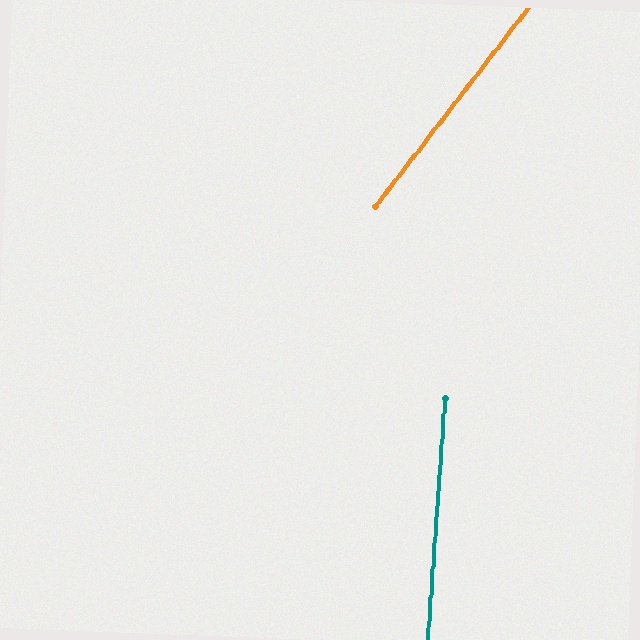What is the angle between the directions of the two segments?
Approximately 33 degrees.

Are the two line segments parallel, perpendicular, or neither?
Neither parallel nor perpendicular — they differ by about 33°.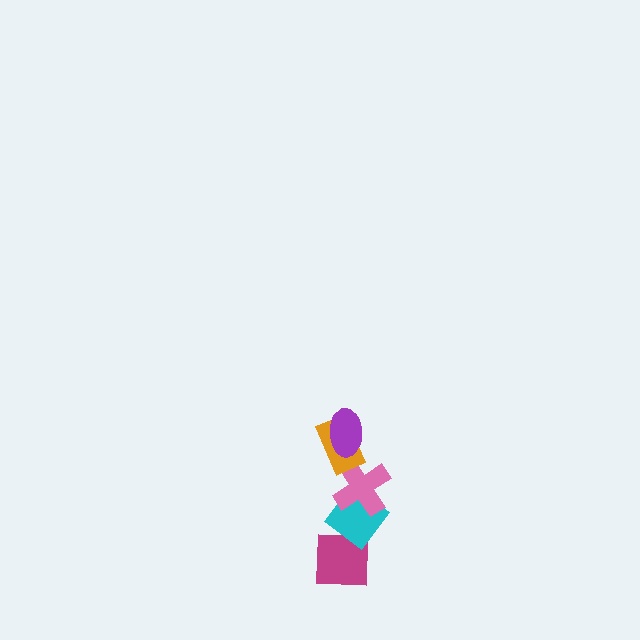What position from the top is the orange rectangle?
The orange rectangle is 2nd from the top.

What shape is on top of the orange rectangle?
The purple ellipse is on top of the orange rectangle.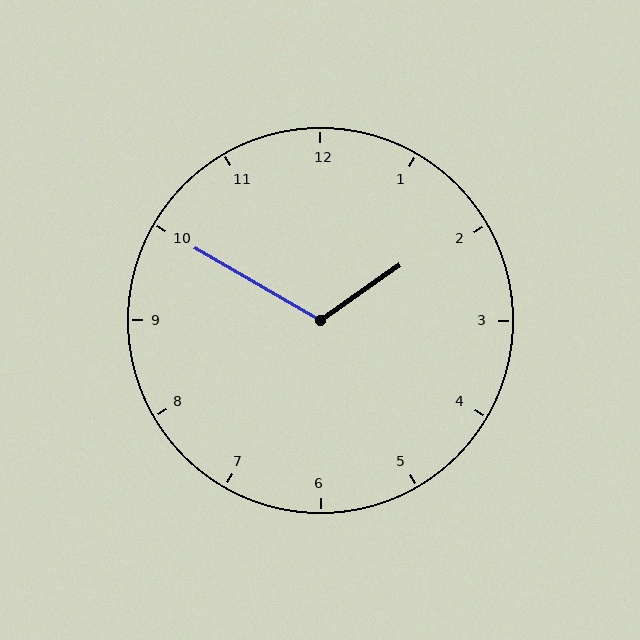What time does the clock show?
1:50.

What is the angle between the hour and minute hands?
Approximately 115 degrees.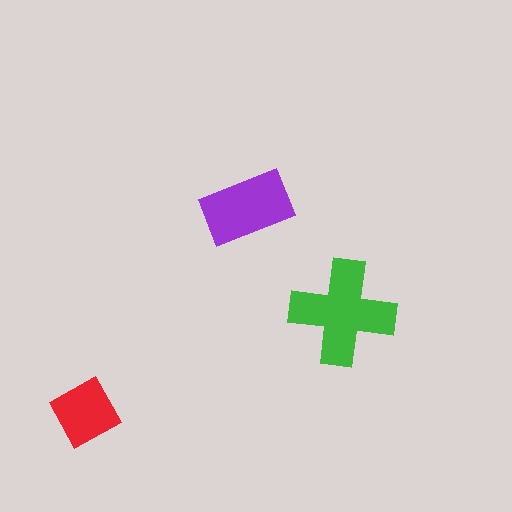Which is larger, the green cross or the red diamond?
The green cross.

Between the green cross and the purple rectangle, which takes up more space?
The green cross.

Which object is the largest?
The green cross.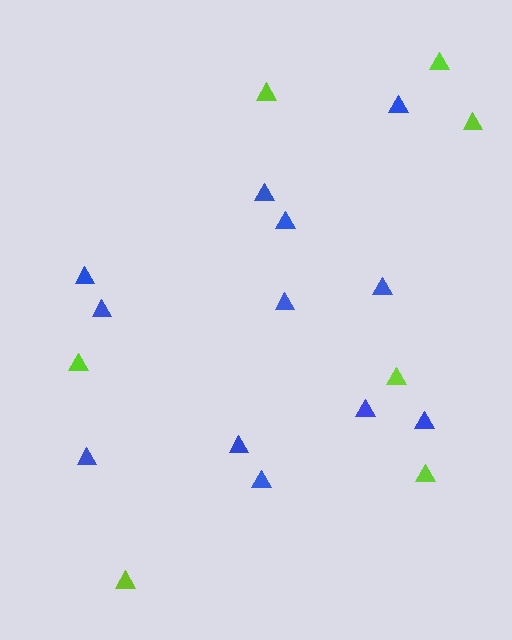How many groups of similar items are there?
There are 2 groups: one group of lime triangles (7) and one group of blue triangles (12).